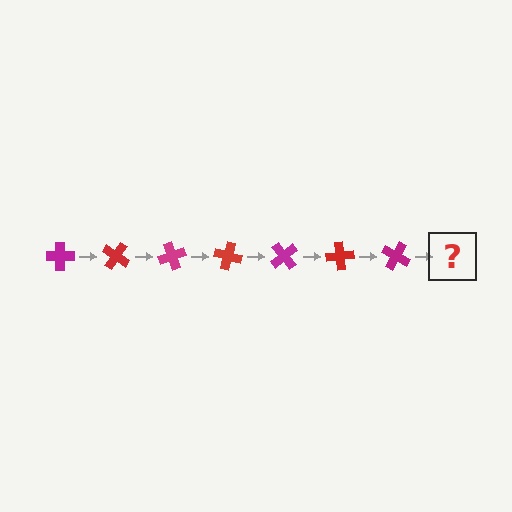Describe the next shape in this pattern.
It should be a red cross, rotated 245 degrees from the start.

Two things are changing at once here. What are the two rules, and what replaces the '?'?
The two rules are that it rotates 35 degrees each step and the color cycles through magenta and red. The '?' should be a red cross, rotated 245 degrees from the start.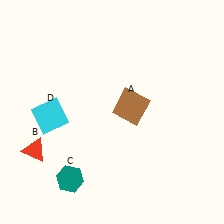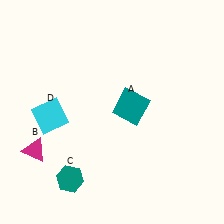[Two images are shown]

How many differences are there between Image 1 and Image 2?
There are 2 differences between the two images.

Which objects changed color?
A changed from brown to teal. B changed from red to magenta.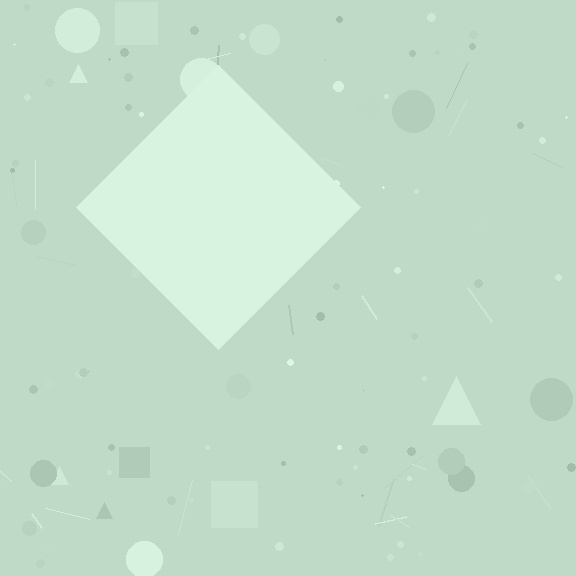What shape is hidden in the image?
A diamond is hidden in the image.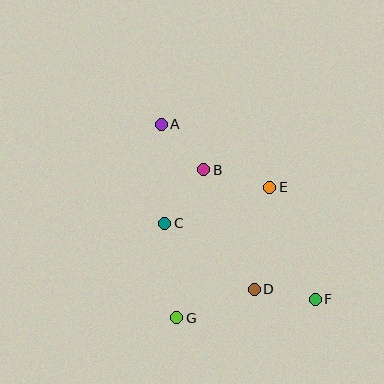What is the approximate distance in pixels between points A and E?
The distance between A and E is approximately 125 pixels.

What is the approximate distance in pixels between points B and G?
The distance between B and G is approximately 151 pixels.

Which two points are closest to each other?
Points A and B are closest to each other.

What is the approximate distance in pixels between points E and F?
The distance between E and F is approximately 121 pixels.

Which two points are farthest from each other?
Points A and F are farthest from each other.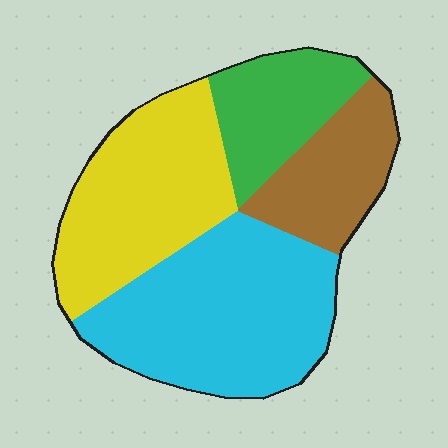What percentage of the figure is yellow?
Yellow covers around 30% of the figure.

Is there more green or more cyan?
Cyan.